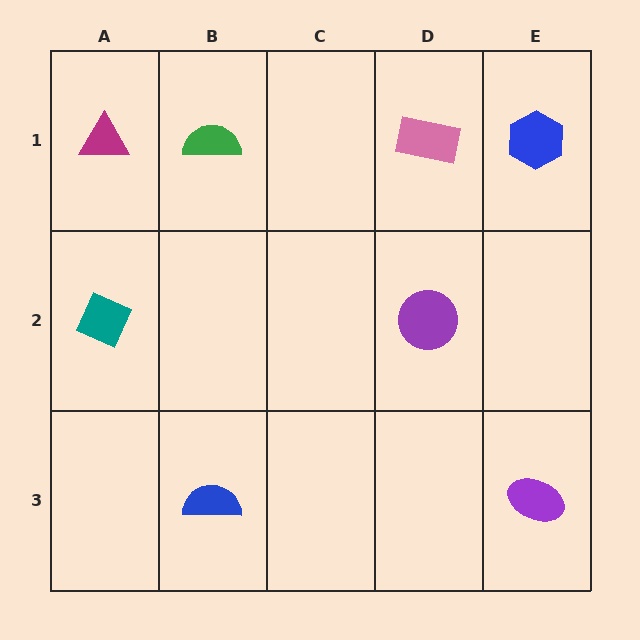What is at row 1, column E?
A blue hexagon.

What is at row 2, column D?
A purple circle.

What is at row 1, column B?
A green semicircle.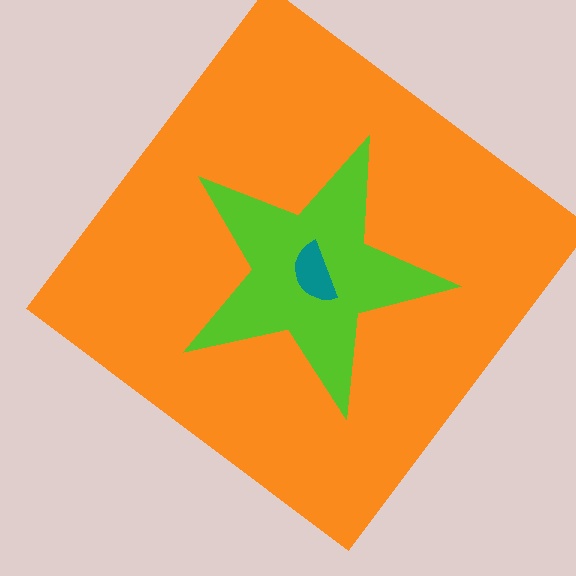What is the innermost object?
The teal semicircle.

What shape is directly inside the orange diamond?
The lime star.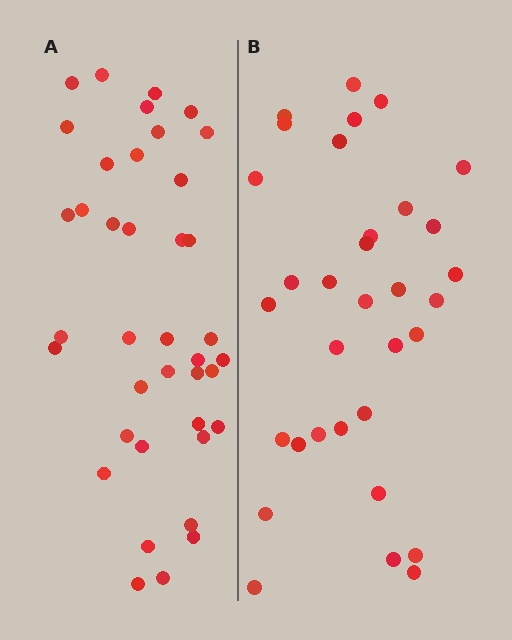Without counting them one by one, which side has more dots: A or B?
Region A (the left region) has more dots.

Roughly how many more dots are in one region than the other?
Region A has about 6 more dots than region B.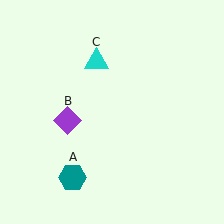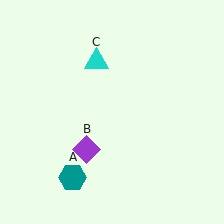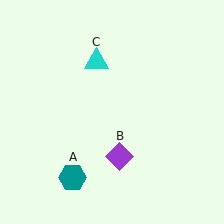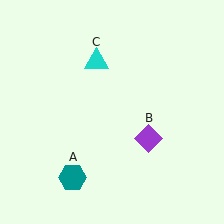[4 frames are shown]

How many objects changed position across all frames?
1 object changed position: purple diamond (object B).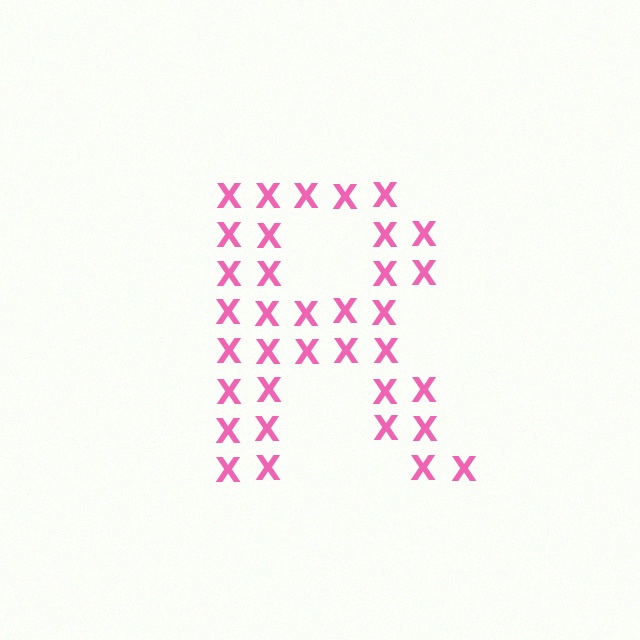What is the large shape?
The large shape is the letter R.